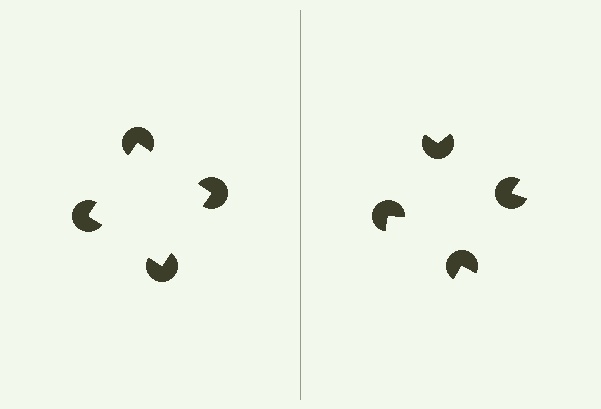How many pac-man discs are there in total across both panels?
8 — 4 on each side.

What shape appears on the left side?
An illusory square.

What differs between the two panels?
The pac-man discs are positioned identically on both sides; only the wedge orientations differ. On the left they align to a square; on the right they are misaligned.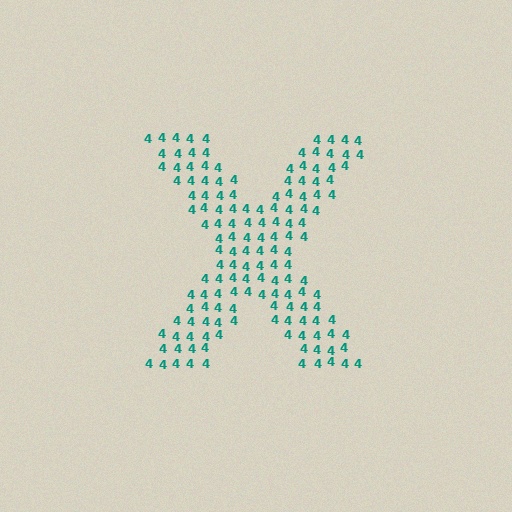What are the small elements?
The small elements are digit 4's.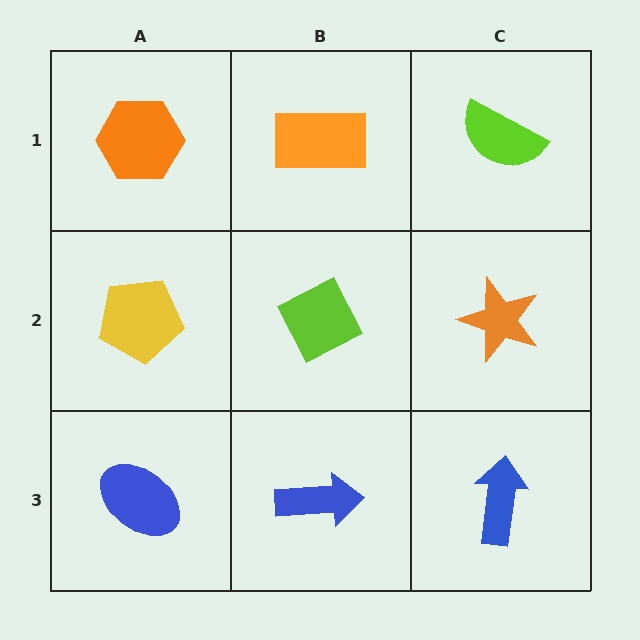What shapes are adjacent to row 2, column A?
An orange hexagon (row 1, column A), a blue ellipse (row 3, column A), a lime diamond (row 2, column B).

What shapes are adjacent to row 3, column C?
An orange star (row 2, column C), a blue arrow (row 3, column B).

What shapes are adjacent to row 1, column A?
A yellow pentagon (row 2, column A), an orange rectangle (row 1, column B).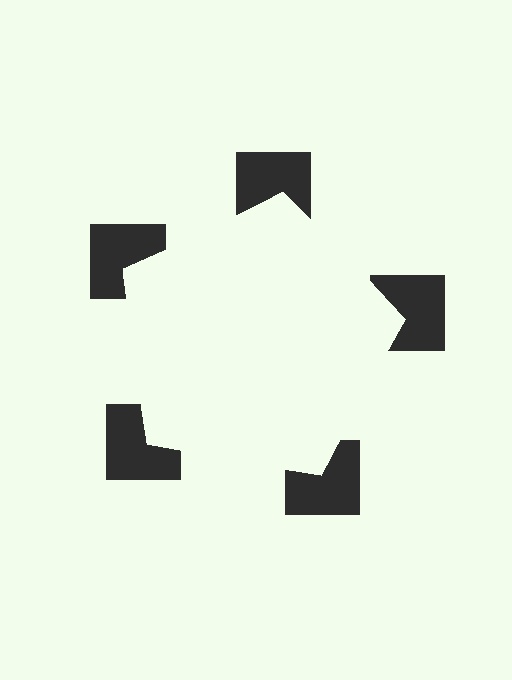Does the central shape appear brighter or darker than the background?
It typically appears slightly brighter than the background, even though no actual brightness change is drawn.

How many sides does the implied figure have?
5 sides.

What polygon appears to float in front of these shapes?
An illusory pentagon — its edges are inferred from the aligned wedge cuts in the notched squares, not physically drawn.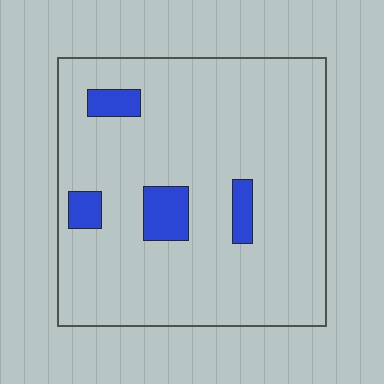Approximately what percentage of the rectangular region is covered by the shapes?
Approximately 10%.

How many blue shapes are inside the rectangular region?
4.